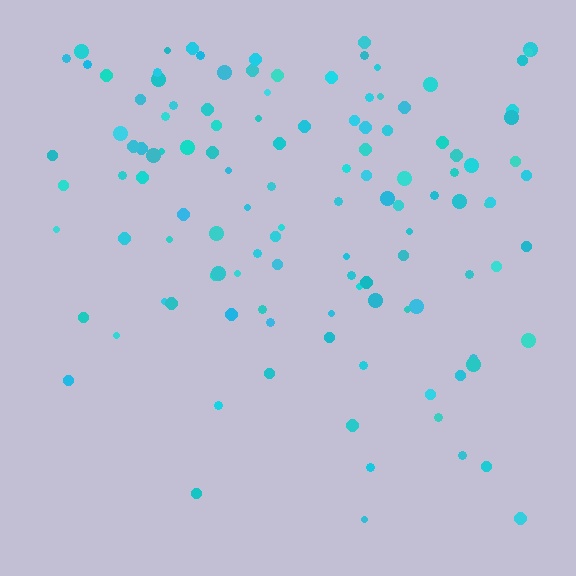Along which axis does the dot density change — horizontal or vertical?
Vertical.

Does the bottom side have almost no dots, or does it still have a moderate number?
Still a moderate number, just noticeably fewer than the top.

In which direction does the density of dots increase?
From bottom to top, with the top side densest.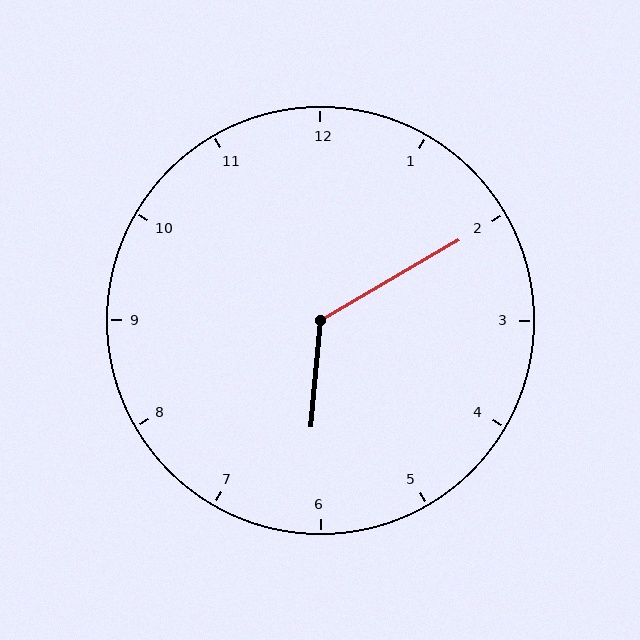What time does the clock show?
6:10.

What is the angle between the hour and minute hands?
Approximately 125 degrees.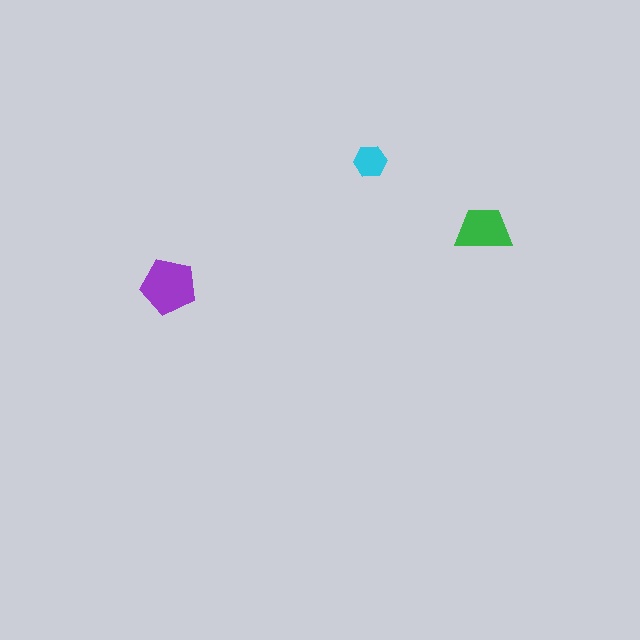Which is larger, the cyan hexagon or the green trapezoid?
The green trapezoid.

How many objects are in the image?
There are 3 objects in the image.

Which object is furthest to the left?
The purple pentagon is leftmost.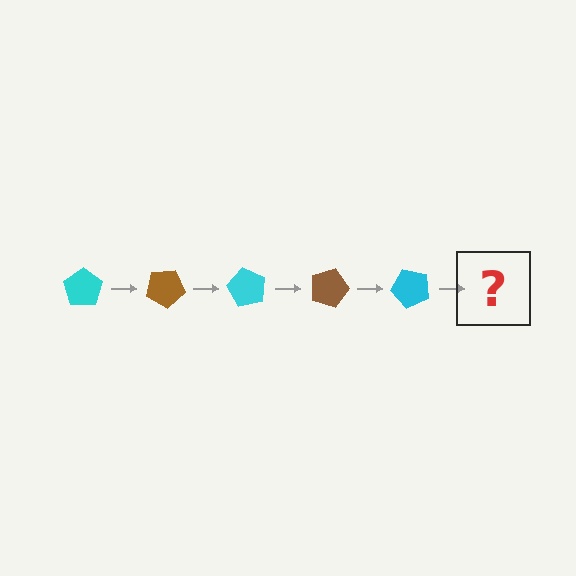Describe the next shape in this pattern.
It should be a brown pentagon, rotated 150 degrees from the start.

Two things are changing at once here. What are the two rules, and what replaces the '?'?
The two rules are that it rotates 30 degrees each step and the color cycles through cyan and brown. The '?' should be a brown pentagon, rotated 150 degrees from the start.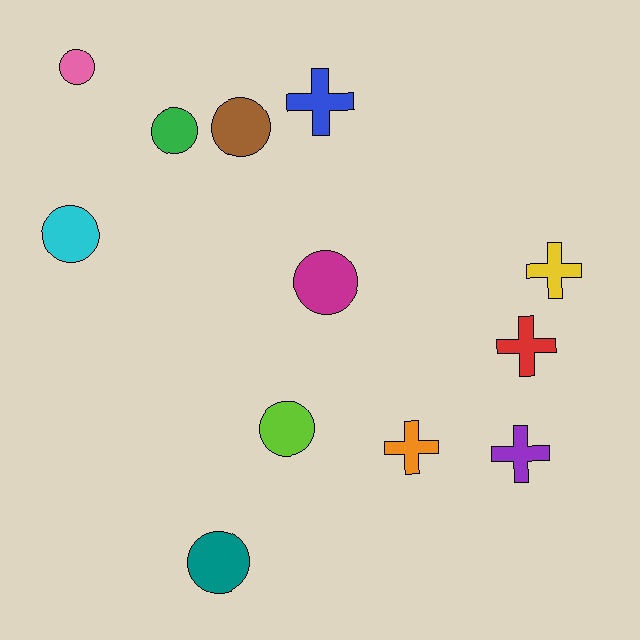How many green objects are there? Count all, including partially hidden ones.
There is 1 green object.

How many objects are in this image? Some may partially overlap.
There are 12 objects.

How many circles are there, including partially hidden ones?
There are 7 circles.